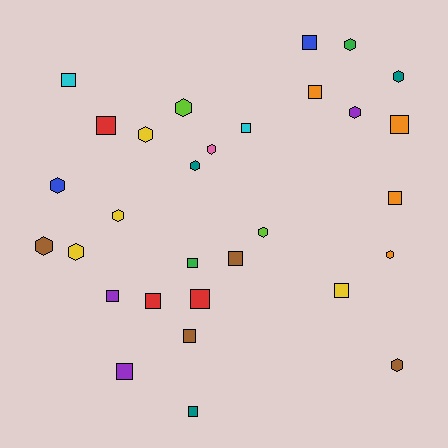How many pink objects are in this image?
There is 1 pink object.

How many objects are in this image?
There are 30 objects.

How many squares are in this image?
There are 16 squares.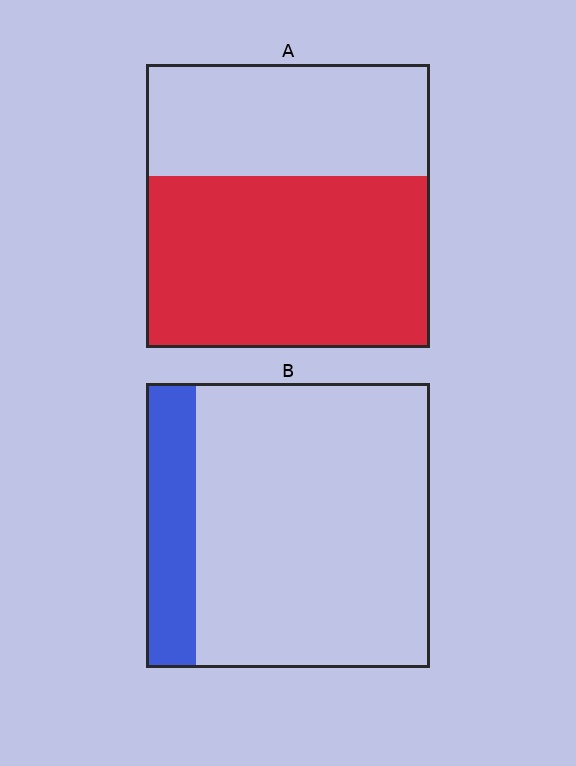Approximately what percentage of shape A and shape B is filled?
A is approximately 60% and B is approximately 20%.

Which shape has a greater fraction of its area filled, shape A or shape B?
Shape A.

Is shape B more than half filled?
No.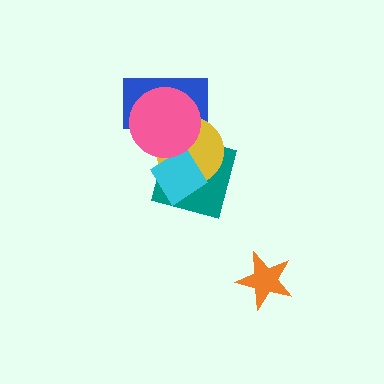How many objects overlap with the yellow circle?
4 objects overlap with the yellow circle.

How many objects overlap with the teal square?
4 objects overlap with the teal square.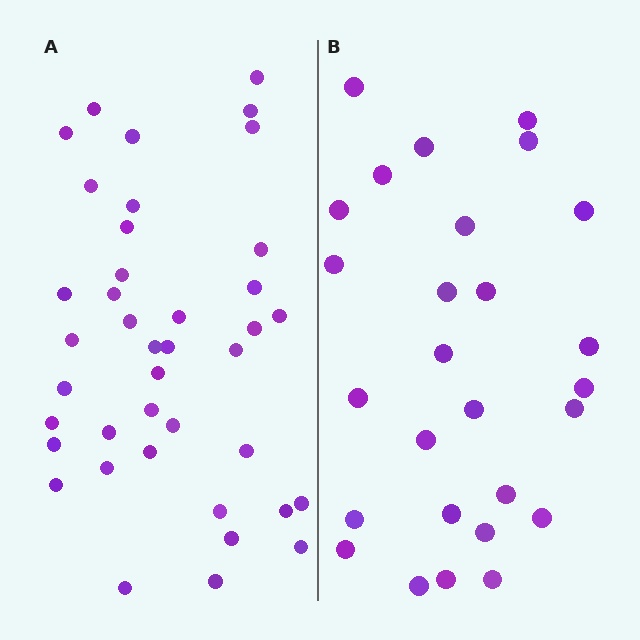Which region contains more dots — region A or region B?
Region A (the left region) has more dots.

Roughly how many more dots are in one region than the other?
Region A has approximately 15 more dots than region B.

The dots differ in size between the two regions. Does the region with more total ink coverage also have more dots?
No. Region B has more total ink coverage because its dots are larger, but region A actually contains more individual dots. Total area can be misleading — the number of items is what matters here.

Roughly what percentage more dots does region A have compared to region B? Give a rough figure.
About 50% more.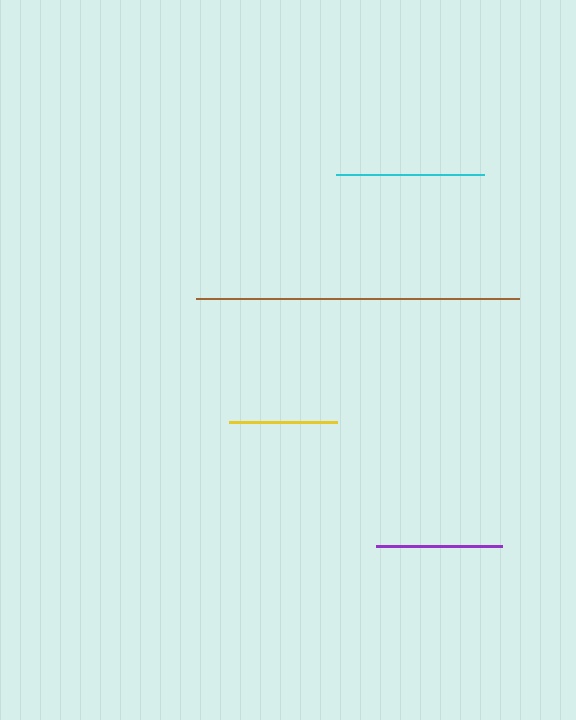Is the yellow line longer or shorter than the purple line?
The purple line is longer than the yellow line.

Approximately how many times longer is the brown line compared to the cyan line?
The brown line is approximately 2.2 times the length of the cyan line.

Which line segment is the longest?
The brown line is the longest at approximately 322 pixels.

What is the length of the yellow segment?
The yellow segment is approximately 108 pixels long.